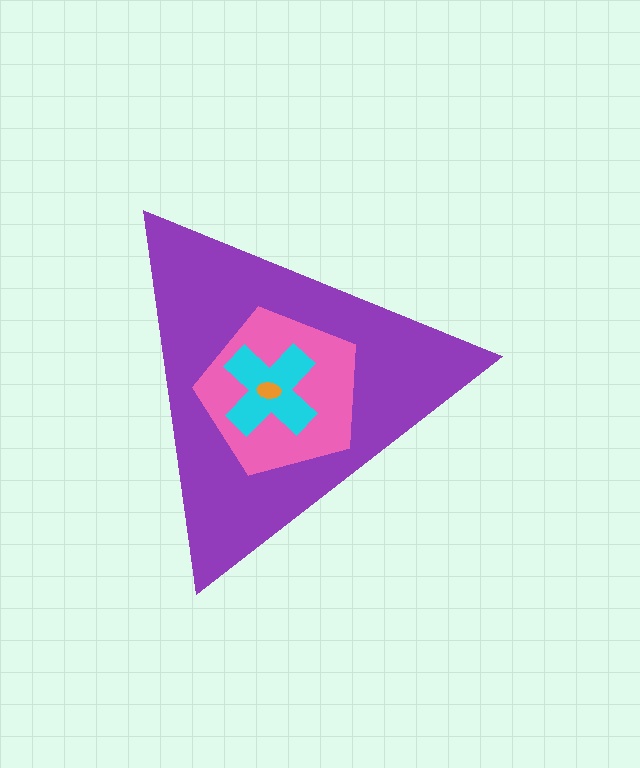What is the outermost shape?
The purple triangle.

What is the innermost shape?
The orange ellipse.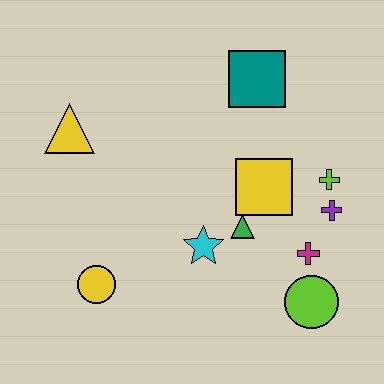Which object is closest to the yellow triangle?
The yellow circle is closest to the yellow triangle.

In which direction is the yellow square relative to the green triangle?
The yellow square is above the green triangle.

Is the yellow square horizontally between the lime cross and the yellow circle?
Yes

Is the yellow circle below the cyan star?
Yes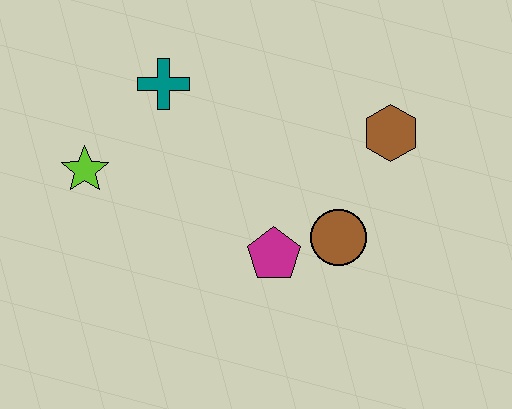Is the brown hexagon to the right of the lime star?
Yes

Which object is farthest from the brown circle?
The lime star is farthest from the brown circle.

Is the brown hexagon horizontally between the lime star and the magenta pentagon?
No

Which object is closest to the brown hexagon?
The brown circle is closest to the brown hexagon.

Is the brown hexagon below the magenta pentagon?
No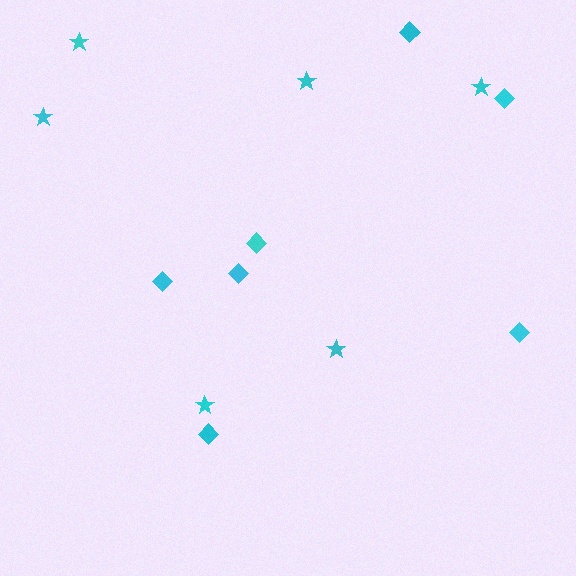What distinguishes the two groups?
There are 2 groups: one group of stars (6) and one group of diamonds (7).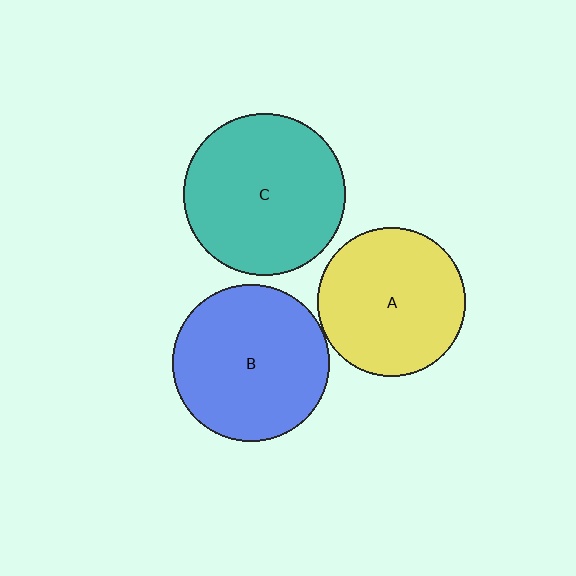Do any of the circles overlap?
No, none of the circles overlap.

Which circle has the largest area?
Circle C (teal).